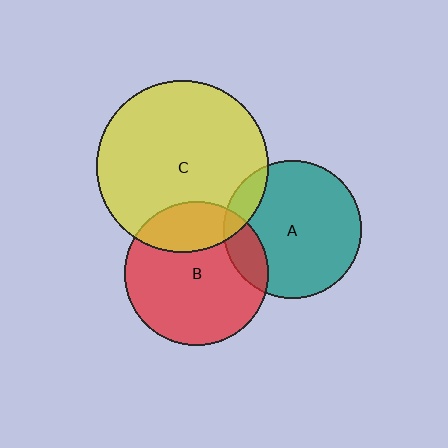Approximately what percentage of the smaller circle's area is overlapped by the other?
Approximately 15%.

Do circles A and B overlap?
Yes.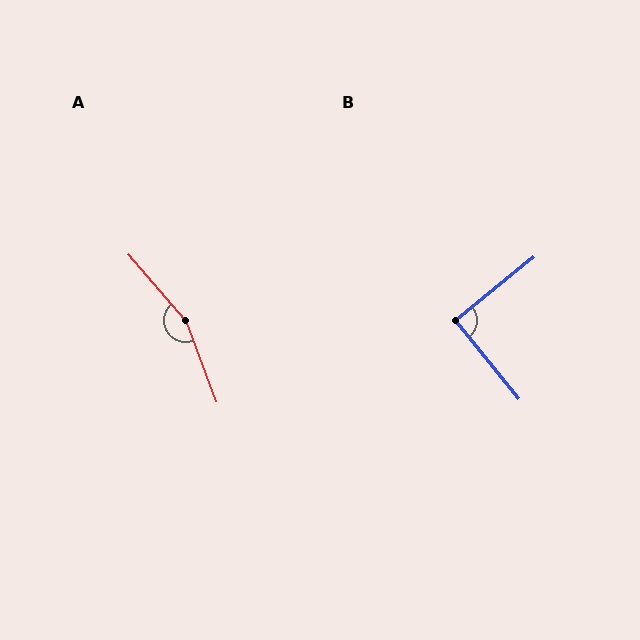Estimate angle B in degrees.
Approximately 89 degrees.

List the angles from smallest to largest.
B (89°), A (159°).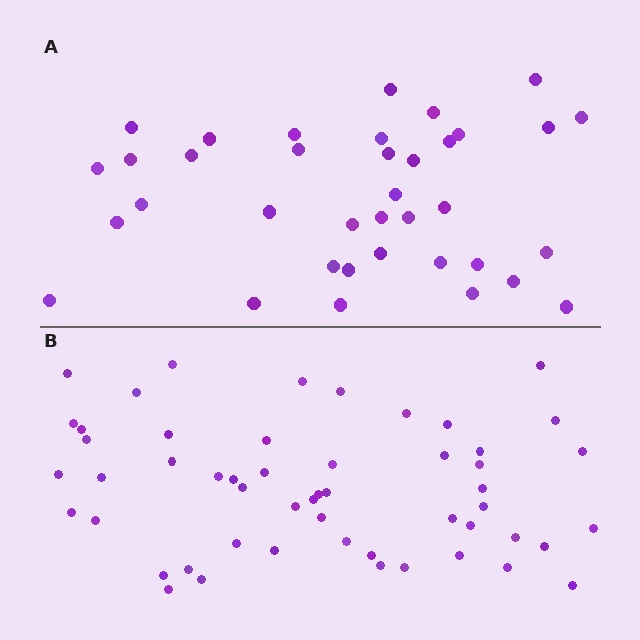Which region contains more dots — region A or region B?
Region B (the bottom region) has more dots.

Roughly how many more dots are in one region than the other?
Region B has approximately 15 more dots than region A.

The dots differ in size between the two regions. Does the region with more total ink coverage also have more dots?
No. Region A has more total ink coverage because its dots are larger, but region B actually contains more individual dots. Total area can be misleading — the number of items is what matters here.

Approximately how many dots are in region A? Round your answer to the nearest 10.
About 40 dots. (The exact count is 37, which rounds to 40.)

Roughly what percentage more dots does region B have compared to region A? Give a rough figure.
About 45% more.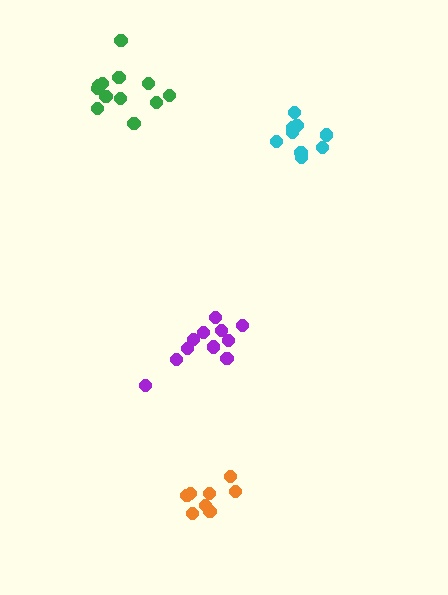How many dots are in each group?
Group 1: 11 dots, Group 2: 12 dots, Group 3: 9 dots, Group 4: 8 dots (40 total).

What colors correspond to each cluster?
The clusters are colored: purple, green, cyan, orange.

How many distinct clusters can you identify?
There are 4 distinct clusters.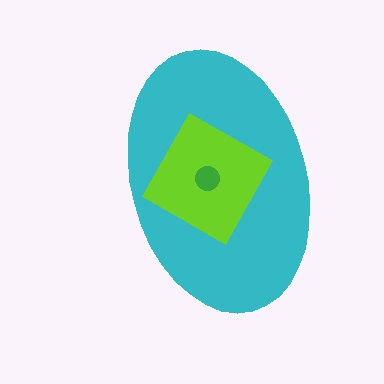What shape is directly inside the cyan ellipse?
The lime square.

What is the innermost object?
The green circle.